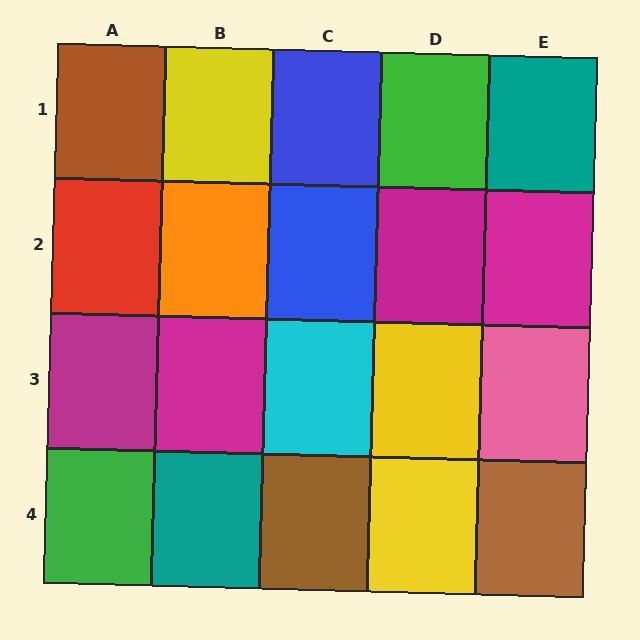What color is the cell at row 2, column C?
Blue.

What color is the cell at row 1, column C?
Blue.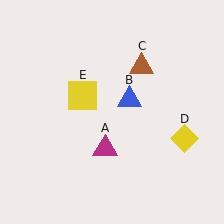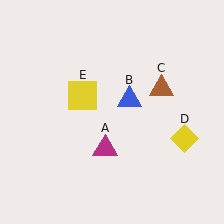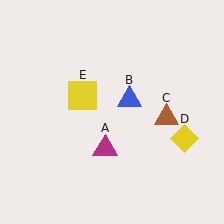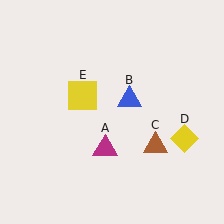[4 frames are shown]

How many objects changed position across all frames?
1 object changed position: brown triangle (object C).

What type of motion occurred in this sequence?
The brown triangle (object C) rotated clockwise around the center of the scene.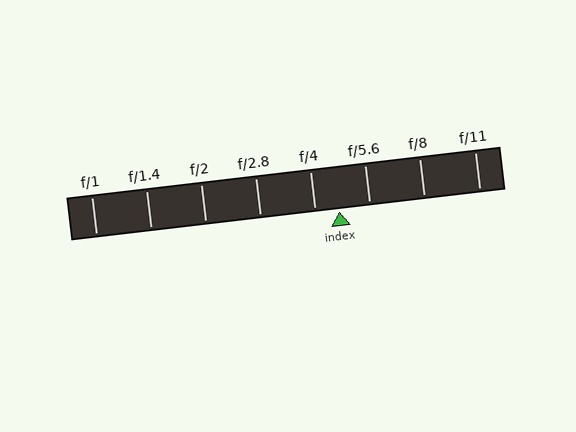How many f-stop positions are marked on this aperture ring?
There are 8 f-stop positions marked.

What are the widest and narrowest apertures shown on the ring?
The widest aperture shown is f/1 and the narrowest is f/11.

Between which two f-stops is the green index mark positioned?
The index mark is between f/4 and f/5.6.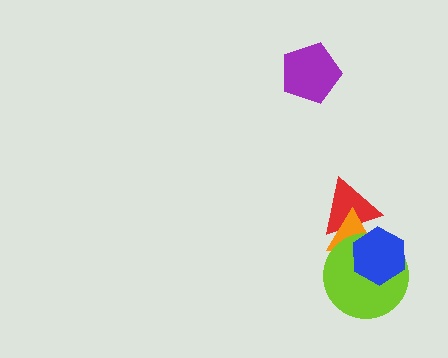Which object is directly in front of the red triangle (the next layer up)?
The orange triangle is directly in front of the red triangle.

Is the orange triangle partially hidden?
Yes, it is partially covered by another shape.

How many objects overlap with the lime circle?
3 objects overlap with the lime circle.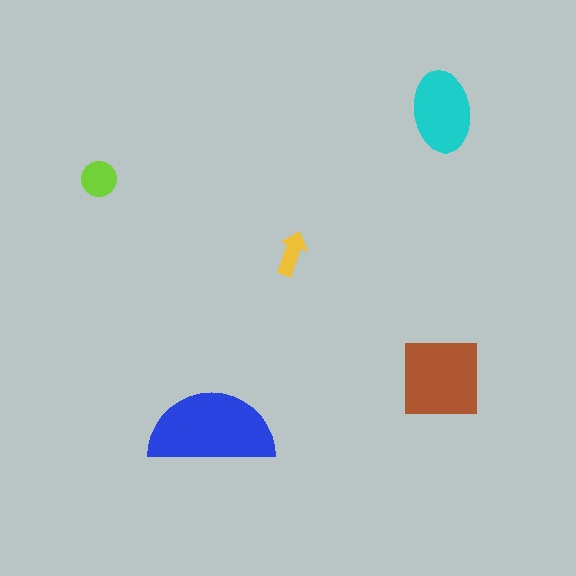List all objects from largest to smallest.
The blue semicircle, the brown square, the cyan ellipse, the lime circle, the yellow arrow.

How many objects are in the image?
There are 5 objects in the image.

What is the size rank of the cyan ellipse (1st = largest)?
3rd.